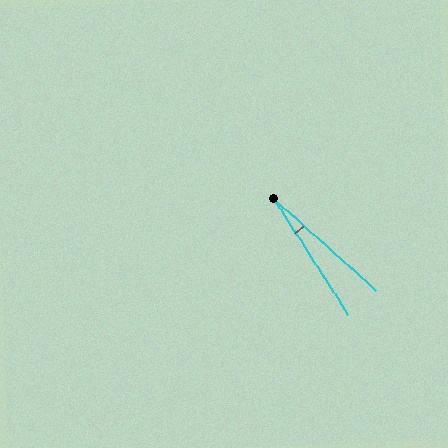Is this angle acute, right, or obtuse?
It is acute.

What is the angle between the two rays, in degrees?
Approximately 15 degrees.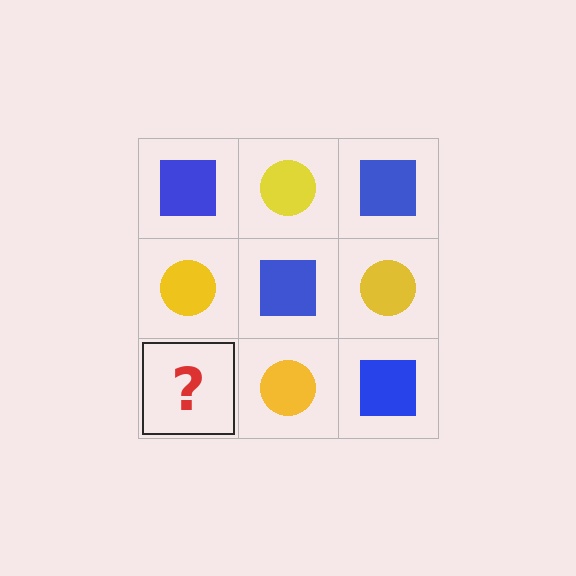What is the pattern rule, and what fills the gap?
The rule is that it alternates blue square and yellow circle in a checkerboard pattern. The gap should be filled with a blue square.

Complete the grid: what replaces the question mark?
The question mark should be replaced with a blue square.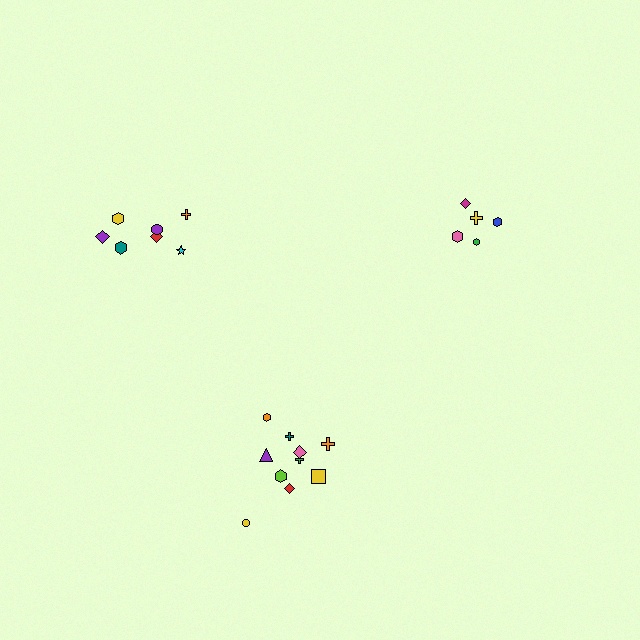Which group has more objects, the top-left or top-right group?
The top-left group.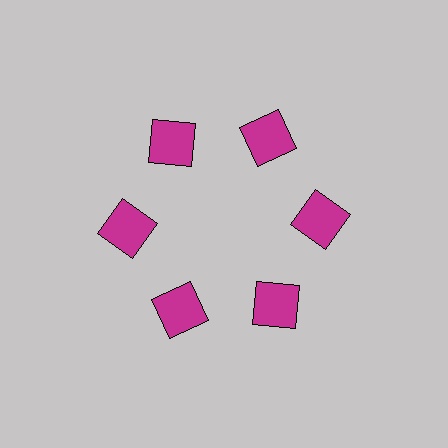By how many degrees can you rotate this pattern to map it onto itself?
The pattern maps onto itself every 60 degrees of rotation.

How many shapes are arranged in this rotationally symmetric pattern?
There are 6 shapes, arranged in 6 groups of 1.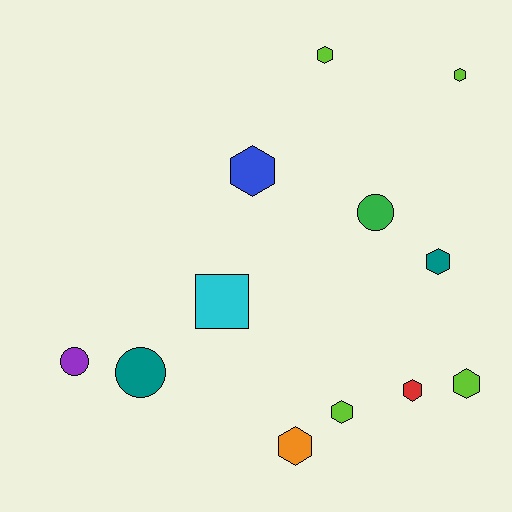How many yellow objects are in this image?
There are no yellow objects.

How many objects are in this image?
There are 12 objects.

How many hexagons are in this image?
There are 8 hexagons.